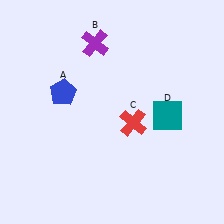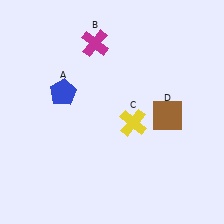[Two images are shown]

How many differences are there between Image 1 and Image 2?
There are 3 differences between the two images.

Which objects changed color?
B changed from purple to magenta. C changed from red to yellow. D changed from teal to brown.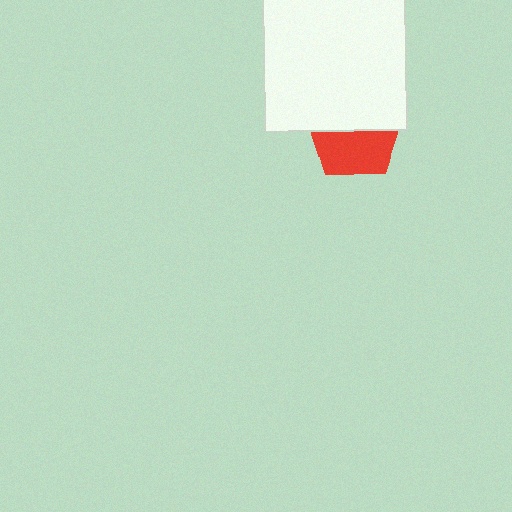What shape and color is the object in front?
The object in front is a white square.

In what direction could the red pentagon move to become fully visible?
The red pentagon could move down. That would shift it out from behind the white square entirely.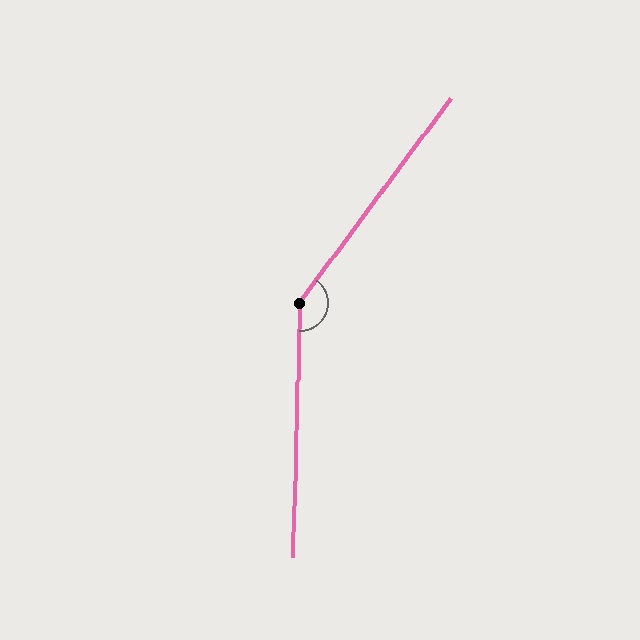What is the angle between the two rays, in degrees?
Approximately 145 degrees.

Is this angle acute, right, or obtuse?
It is obtuse.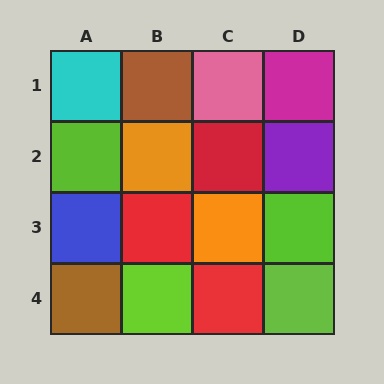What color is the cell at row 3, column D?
Lime.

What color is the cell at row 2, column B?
Orange.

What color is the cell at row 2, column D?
Purple.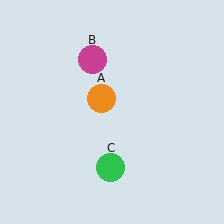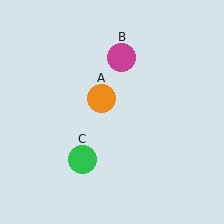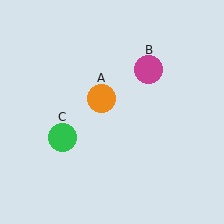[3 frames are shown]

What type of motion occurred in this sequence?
The magenta circle (object B), green circle (object C) rotated clockwise around the center of the scene.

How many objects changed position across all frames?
2 objects changed position: magenta circle (object B), green circle (object C).